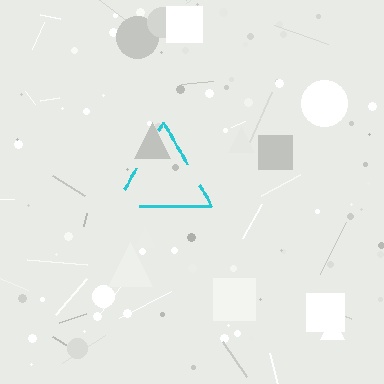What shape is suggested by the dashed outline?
The dashed outline suggests a triangle.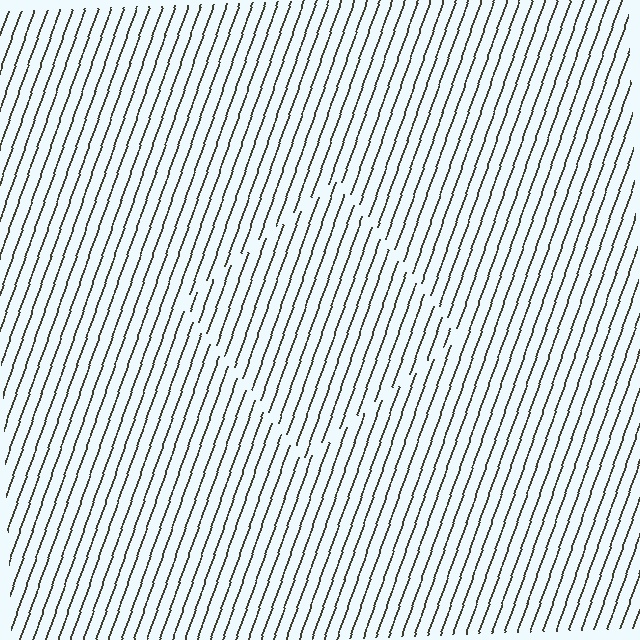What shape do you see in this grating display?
An illusory square. The interior of the shape contains the same grating, shifted by half a period — the contour is defined by the phase discontinuity where line-ends from the inner and outer gratings abut.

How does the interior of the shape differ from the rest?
The interior of the shape contains the same grating, shifted by half a period — the contour is defined by the phase discontinuity where line-ends from the inner and outer gratings abut.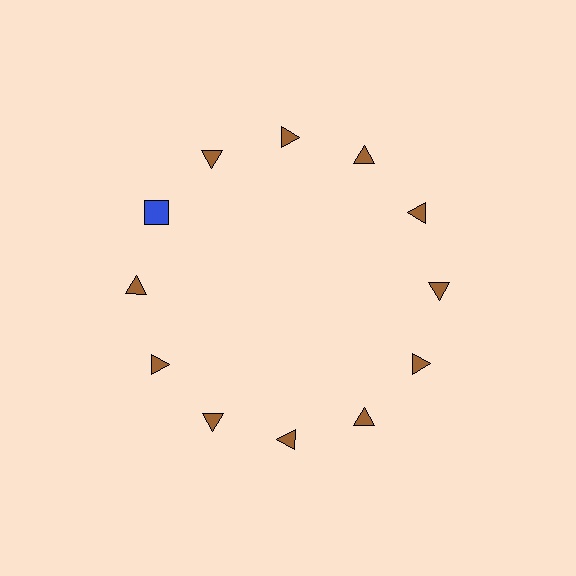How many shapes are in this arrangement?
There are 12 shapes arranged in a ring pattern.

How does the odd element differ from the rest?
It differs in both color (blue instead of brown) and shape (square instead of triangle).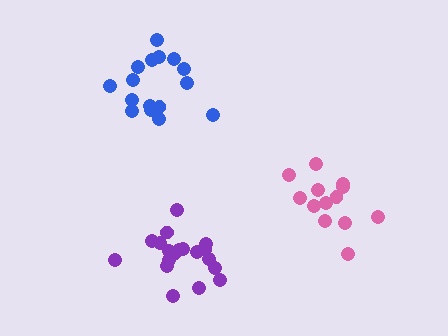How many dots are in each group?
Group 1: 13 dots, Group 2: 16 dots, Group 3: 19 dots (48 total).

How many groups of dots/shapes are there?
There are 3 groups.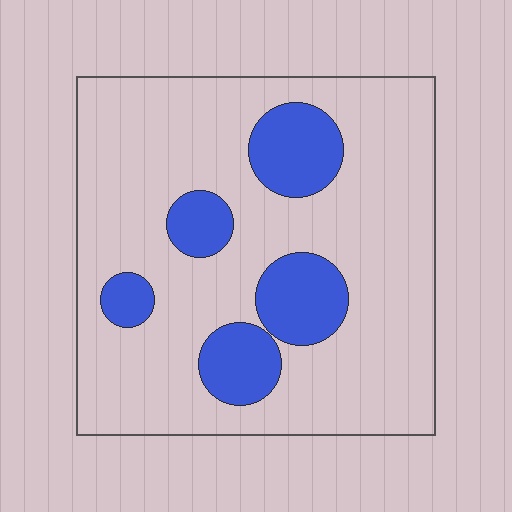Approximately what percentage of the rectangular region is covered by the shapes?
Approximately 20%.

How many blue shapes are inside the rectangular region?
5.